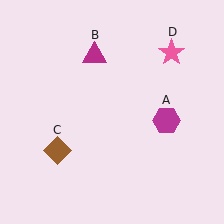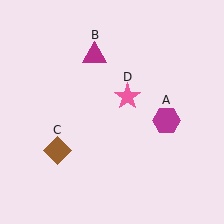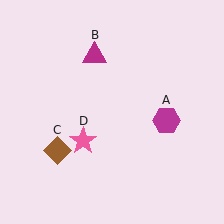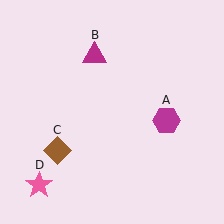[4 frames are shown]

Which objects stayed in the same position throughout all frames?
Magenta hexagon (object A) and magenta triangle (object B) and brown diamond (object C) remained stationary.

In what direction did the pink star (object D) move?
The pink star (object D) moved down and to the left.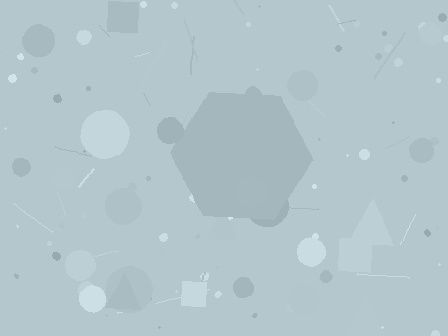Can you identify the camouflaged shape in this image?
The camouflaged shape is a hexagon.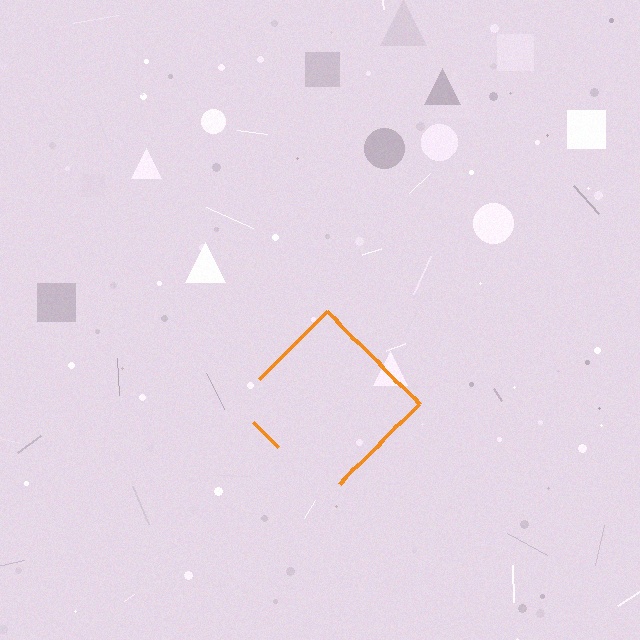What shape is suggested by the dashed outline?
The dashed outline suggests a diamond.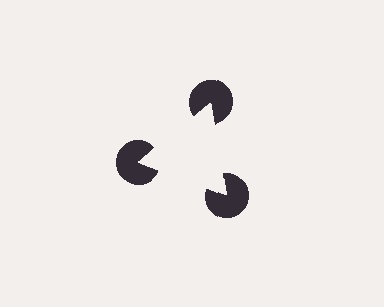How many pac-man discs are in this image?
There are 3 — one at each vertex of the illusory triangle.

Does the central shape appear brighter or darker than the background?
It typically appears slightly brighter than the background, even though no actual brightness change is drawn.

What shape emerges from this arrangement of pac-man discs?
An illusory triangle — its edges are inferred from the aligned wedge cuts in the pac-man discs, not physically drawn.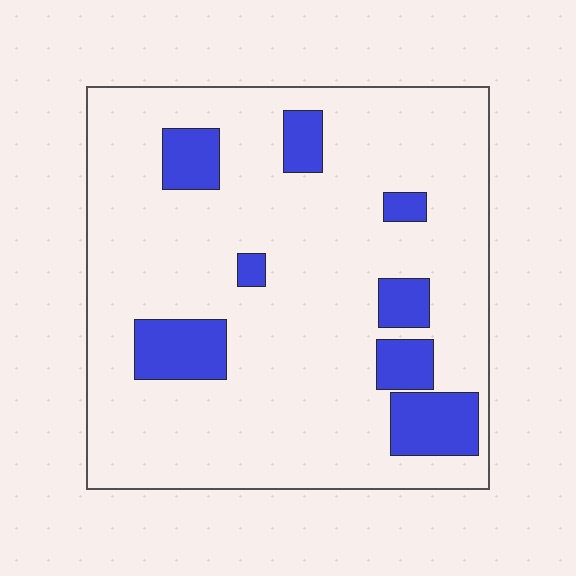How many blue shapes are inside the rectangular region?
8.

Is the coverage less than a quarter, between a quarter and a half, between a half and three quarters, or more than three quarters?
Less than a quarter.